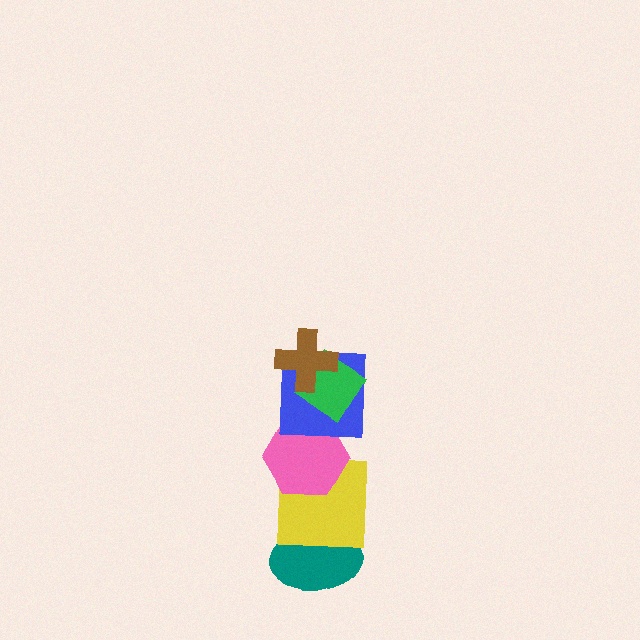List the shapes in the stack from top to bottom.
From top to bottom: the brown cross, the green diamond, the blue square, the pink hexagon, the yellow square, the teal ellipse.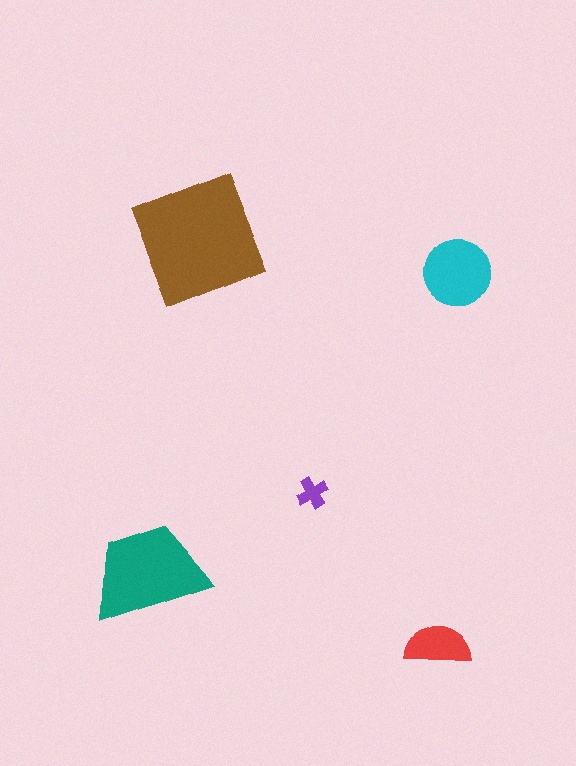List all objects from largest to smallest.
The brown square, the teal trapezoid, the cyan circle, the red semicircle, the purple cross.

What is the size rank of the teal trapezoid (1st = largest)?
2nd.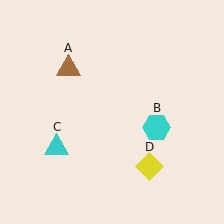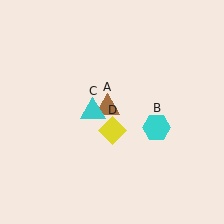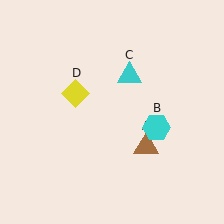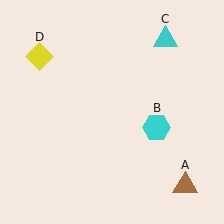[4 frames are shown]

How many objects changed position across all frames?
3 objects changed position: brown triangle (object A), cyan triangle (object C), yellow diamond (object D).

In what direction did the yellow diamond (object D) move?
The yellow diamond (object D) moved up and to the left.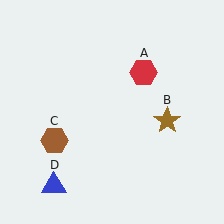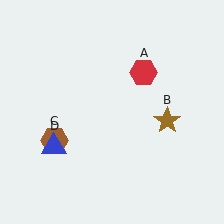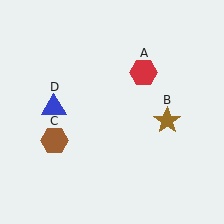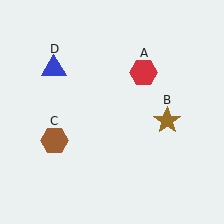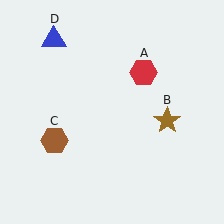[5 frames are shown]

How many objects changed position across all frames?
1 object changed position: blue triangle (object D).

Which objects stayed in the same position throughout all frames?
Red hexagon (object A) and brown star (object B) and brown hexagon (object C) remained stationary.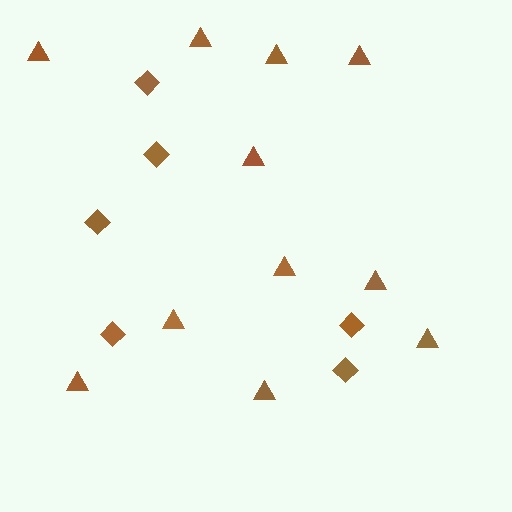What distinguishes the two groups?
There are 2 groups: one group of diamonds (6) and one group of triangles (11).